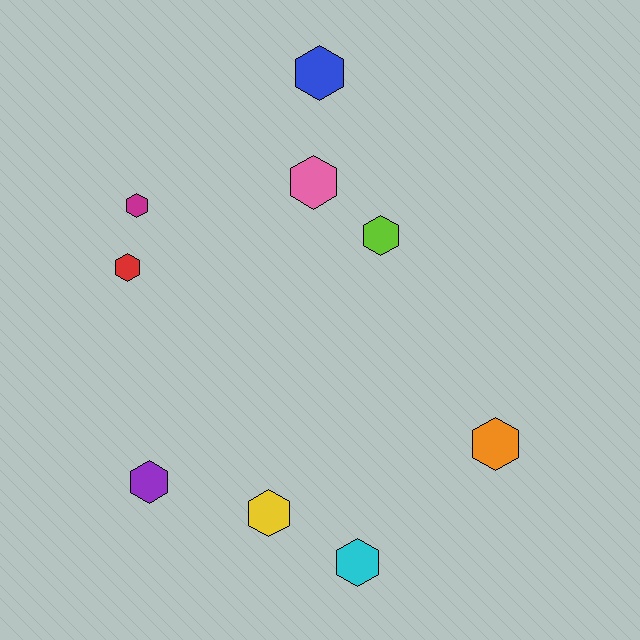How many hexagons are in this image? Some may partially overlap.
There are 9 hexagons.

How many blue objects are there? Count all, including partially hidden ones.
There is 1 blue object.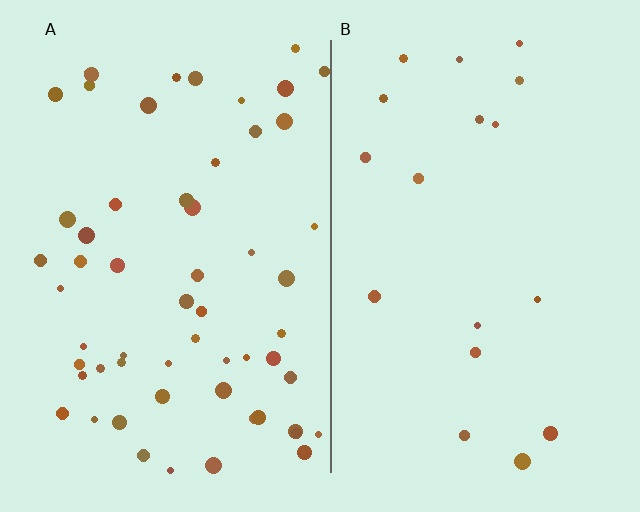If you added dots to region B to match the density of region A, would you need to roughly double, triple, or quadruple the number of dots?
Approximately triple.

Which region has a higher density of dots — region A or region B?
A (the left).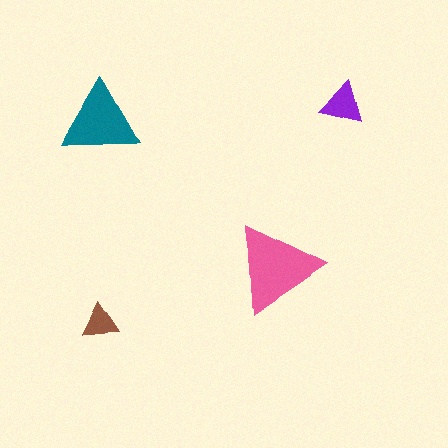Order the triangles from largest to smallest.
the pink one, the teal one, the purple one, the brown one.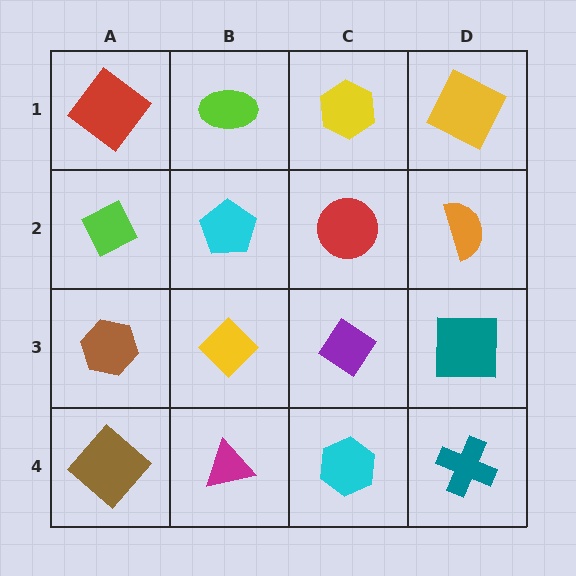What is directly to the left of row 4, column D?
A cyan hexagon.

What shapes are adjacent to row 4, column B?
A yellow diamond (row 3, column B), a brown diamond (row 4, column A), a cyan hexagon (row 4, column C).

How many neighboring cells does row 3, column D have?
3.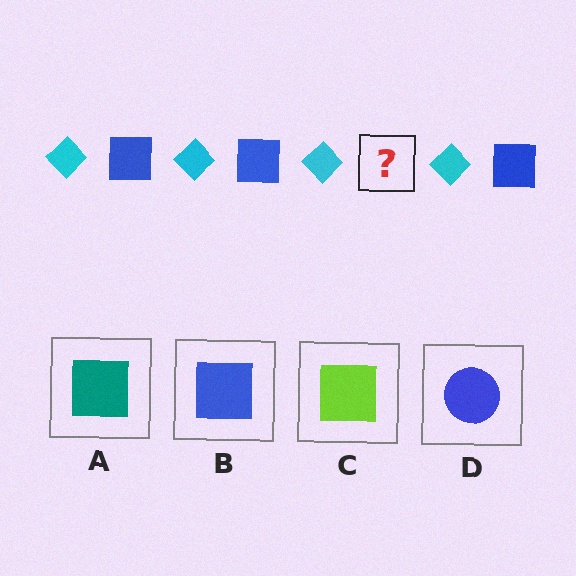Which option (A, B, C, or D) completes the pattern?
B.